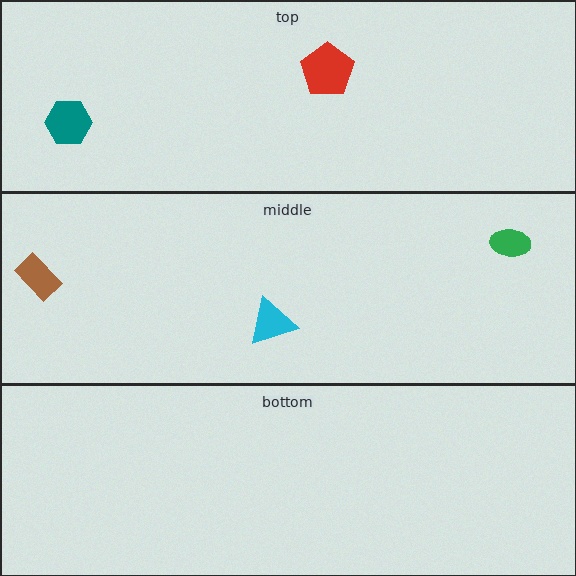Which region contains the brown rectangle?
The middle region.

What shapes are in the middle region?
The cyan triangle, the green ellipse, the brown rectangle.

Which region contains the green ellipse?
The middle region.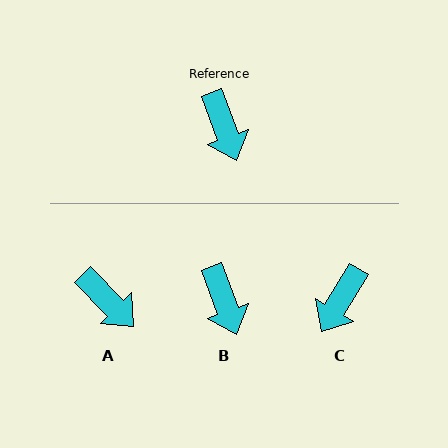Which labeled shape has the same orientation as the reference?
B.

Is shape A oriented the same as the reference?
No, it is off by about 25 degrees.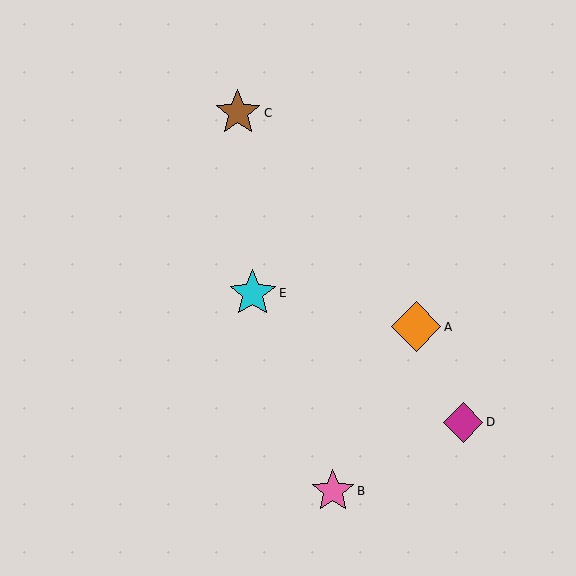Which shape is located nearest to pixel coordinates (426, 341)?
The orange diamond (labeled A) at (416, 327) is nearest to that location.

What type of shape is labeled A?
Shape A is an orange diamond.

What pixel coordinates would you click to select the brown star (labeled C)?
Click at (238, 113) to select the brown star C.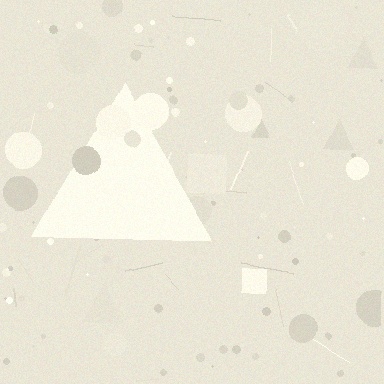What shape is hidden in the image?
A triangle is hidden in the image.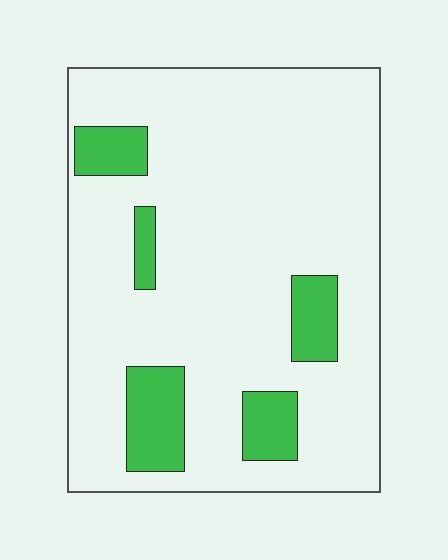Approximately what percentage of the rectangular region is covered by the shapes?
Approximately 15%.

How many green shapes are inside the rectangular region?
5.